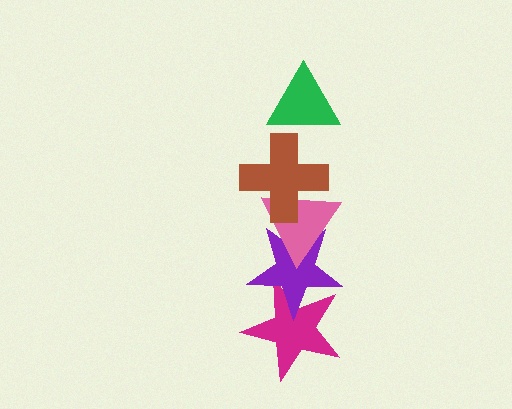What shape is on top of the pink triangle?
The brown cross is on top of the pink triangle.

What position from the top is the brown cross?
The brown cross is 2nd from the top.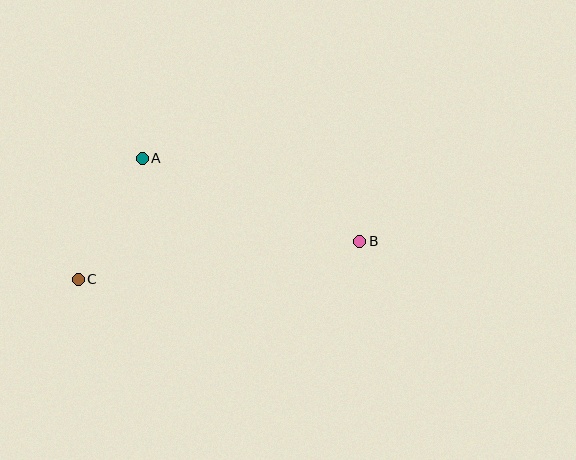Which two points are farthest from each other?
Points B and C are farthest from each other.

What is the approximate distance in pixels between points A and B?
The distance between A and B is approximately 233 pixels.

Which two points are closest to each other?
Points A and C are closest to each other.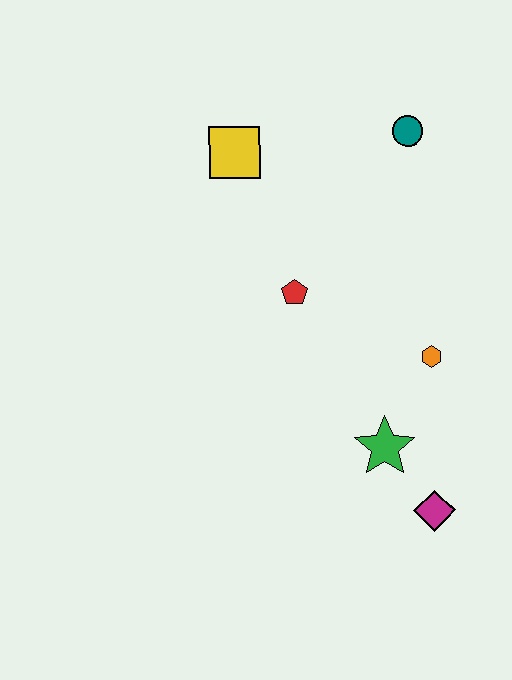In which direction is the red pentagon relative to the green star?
The red pentagon is above the green star.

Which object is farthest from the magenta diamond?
The yellow square is farthest from the magenta diamond.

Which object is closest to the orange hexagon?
The green star is closest to the orange hexagon.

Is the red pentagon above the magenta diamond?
Yes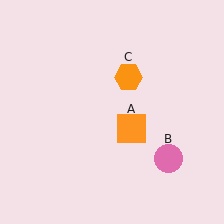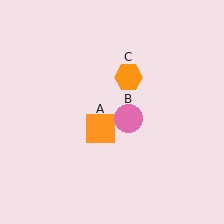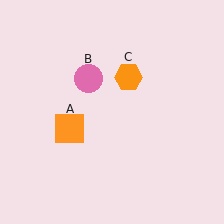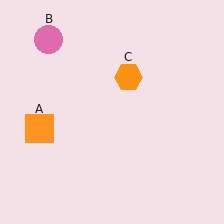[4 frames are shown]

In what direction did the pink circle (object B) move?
The pink circle (object B) moved up and to the left.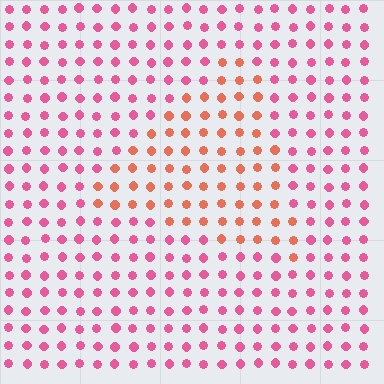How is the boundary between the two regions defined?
The boundary is defined purely by a slight shift in hue (about 37 degrees). Spacing, size, and orientation are identical on both sides.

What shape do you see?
I see a triangle.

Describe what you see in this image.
The image is filled with small pink elements in a uniform arrangement. A triangle-shaped region is visible where the elements are tinted to a slightly different hue, forming a subtle color boundary.